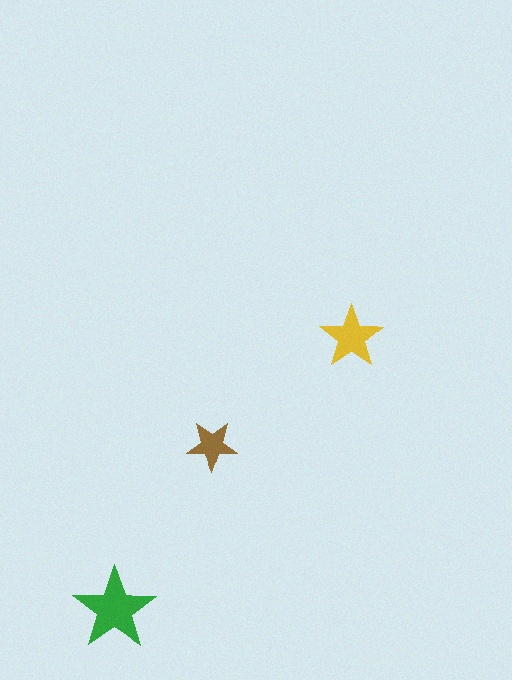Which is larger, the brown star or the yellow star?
The yellow one.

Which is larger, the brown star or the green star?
The green one.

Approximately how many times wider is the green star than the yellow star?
About 1.5 times wider.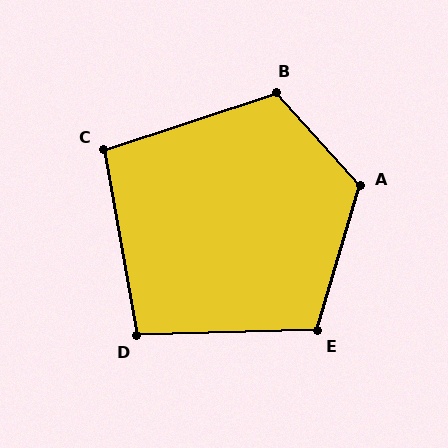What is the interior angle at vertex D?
Approximately 99 degrees (obtuse).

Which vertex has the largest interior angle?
A, at approximately 121 degrees.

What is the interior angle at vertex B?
Approximately 114 degrees (obtuse).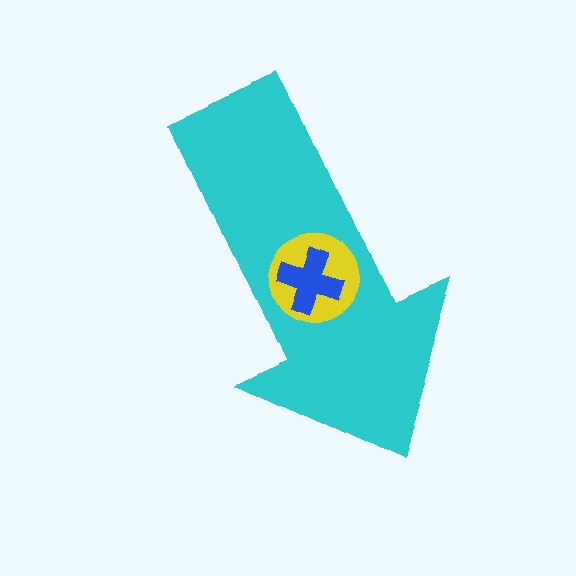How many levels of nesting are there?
3.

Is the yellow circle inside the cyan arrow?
Yes.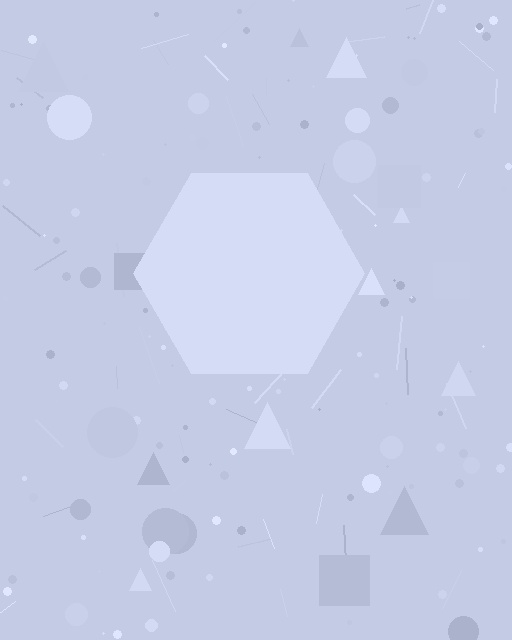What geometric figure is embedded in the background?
A hexagon is embedded in the background.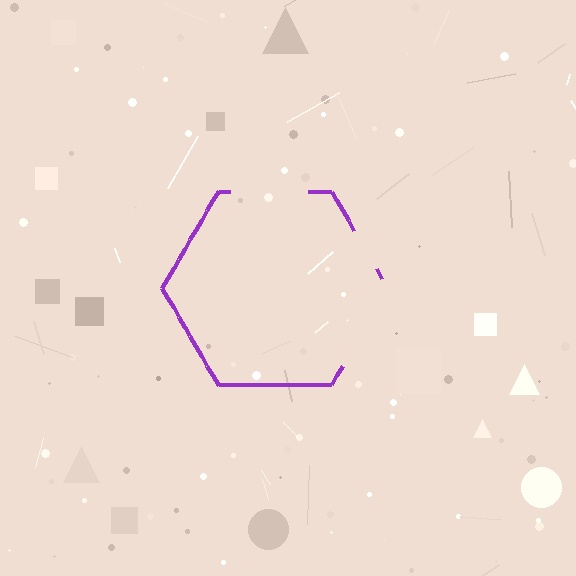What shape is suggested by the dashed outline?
The dashed outline suggests a hexagon.